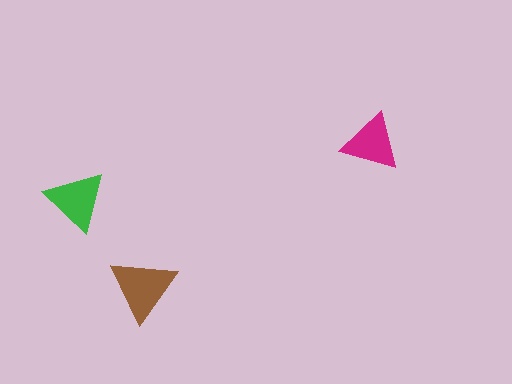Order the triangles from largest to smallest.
the brown one, the green one, the magenta one.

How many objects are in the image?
There are 3 objects in the image.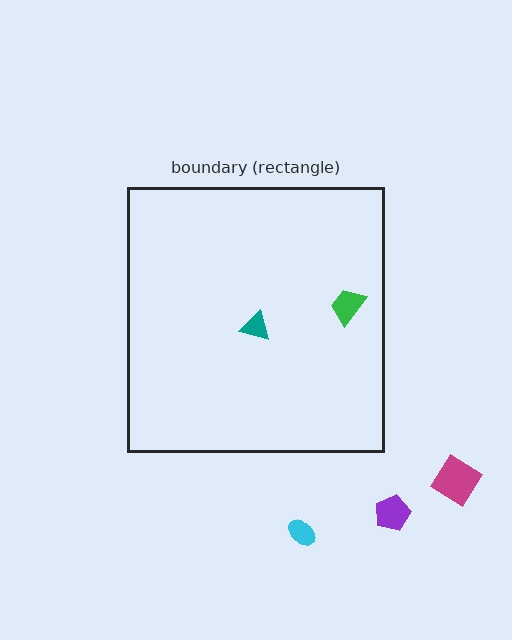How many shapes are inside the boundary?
2 inside, 3 outside.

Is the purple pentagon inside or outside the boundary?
Outside.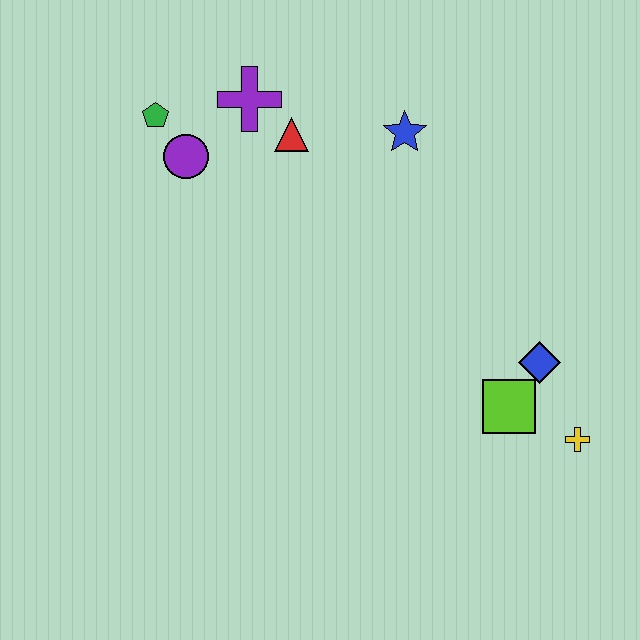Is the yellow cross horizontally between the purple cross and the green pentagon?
No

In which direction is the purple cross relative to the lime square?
The purple cross is above the lime square.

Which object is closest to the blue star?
The red triangle is closest to the blue star.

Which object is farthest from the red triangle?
The yellow cross is farthest from the red triangle.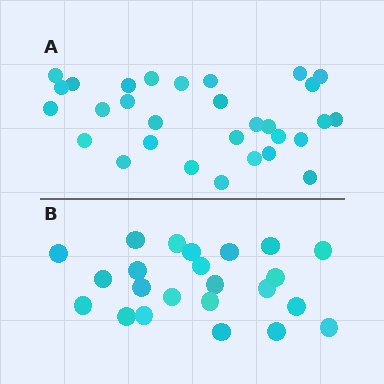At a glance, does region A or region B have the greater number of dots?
Region A (the top region) has more dots.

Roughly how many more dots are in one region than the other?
Region A has roughly 8 or so more dots than region B.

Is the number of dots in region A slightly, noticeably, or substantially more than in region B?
Region A has noticeably more, but not dramatically so. The ratio is roughly 1.3 to 1.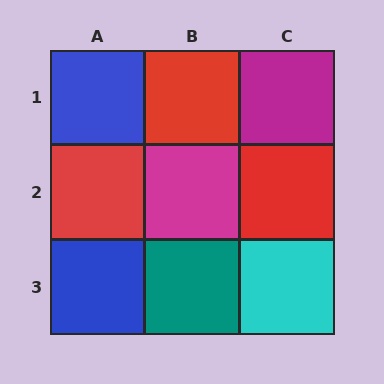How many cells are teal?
1 cell is teal.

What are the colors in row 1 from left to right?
Blue, red, magenta.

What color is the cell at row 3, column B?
Teal.